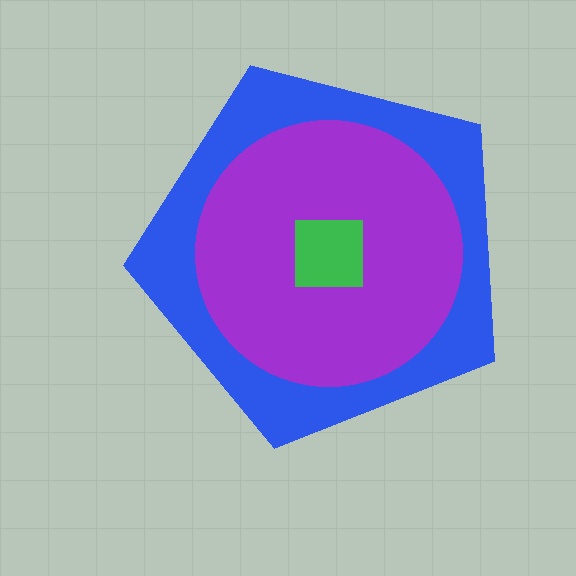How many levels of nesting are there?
3.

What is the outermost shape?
The blue pentagon.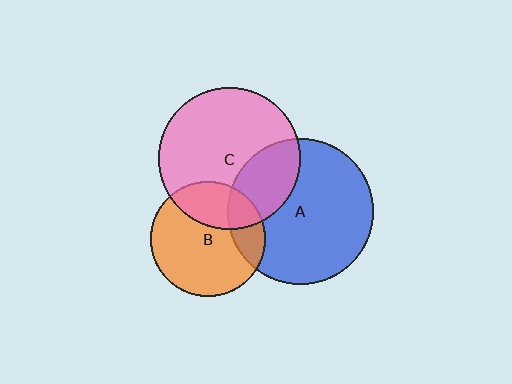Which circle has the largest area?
Circle A (blue).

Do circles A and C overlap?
Yes.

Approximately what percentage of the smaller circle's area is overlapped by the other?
Approximately 30%.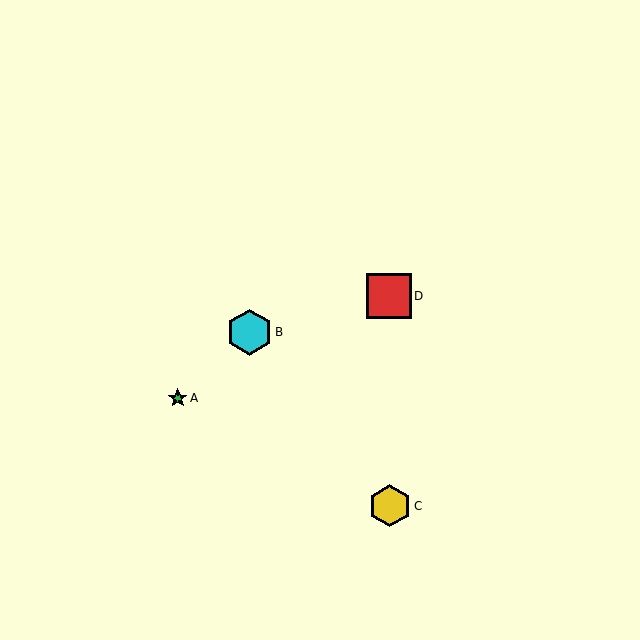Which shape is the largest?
The cyan hexagon (labeled B) is the largest.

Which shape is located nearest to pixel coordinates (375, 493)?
The yellow hexagon (labeled C) at (390, 506) is nearest to that location.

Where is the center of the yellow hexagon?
The center of the yellow hexagon is at (390, 506).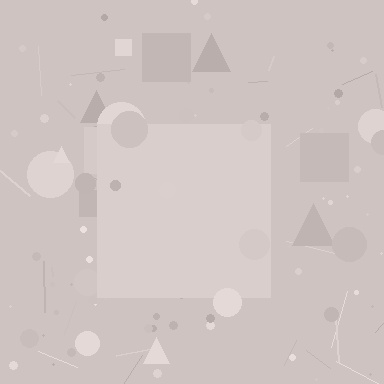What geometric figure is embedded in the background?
A square is embedded in the background.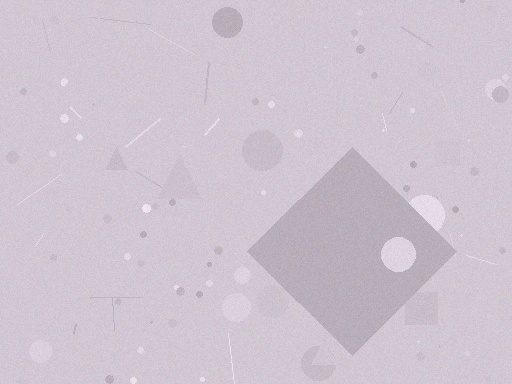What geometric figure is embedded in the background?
A diamond is embedded in the background.